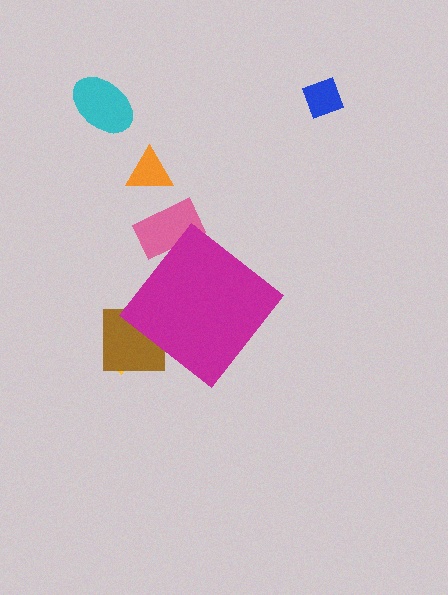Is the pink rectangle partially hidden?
Yes, the pink rectangle is partially hidden behind the magenta diamond.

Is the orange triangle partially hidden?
No, the orange triangle is fully visible.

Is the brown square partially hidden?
Yes, the brown square is partially hidden behind the magenta diamond.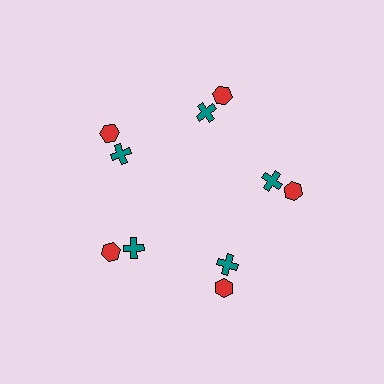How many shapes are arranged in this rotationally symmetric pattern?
There are 10 shapes, arranged in 5 groups of 2.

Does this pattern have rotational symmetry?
Yes, this pattern has 5-fold rotational symmetry. It looks the same after rotating 72 degrees around the center.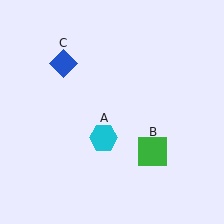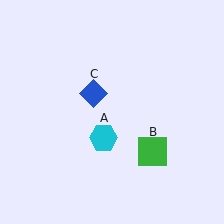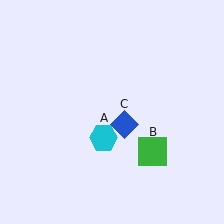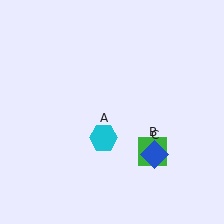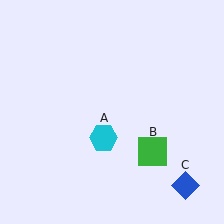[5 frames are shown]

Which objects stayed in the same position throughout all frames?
Cyan hexagon (object A) and green square (object B) remained stationary.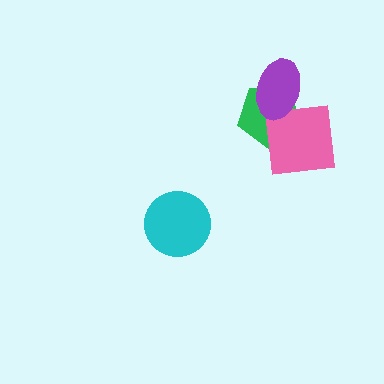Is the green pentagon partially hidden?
Yes, it is partially covered by another shape.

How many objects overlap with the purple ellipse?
2 objects overlap with the purple ellipse.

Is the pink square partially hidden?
Yes, it is partially covered by another shape.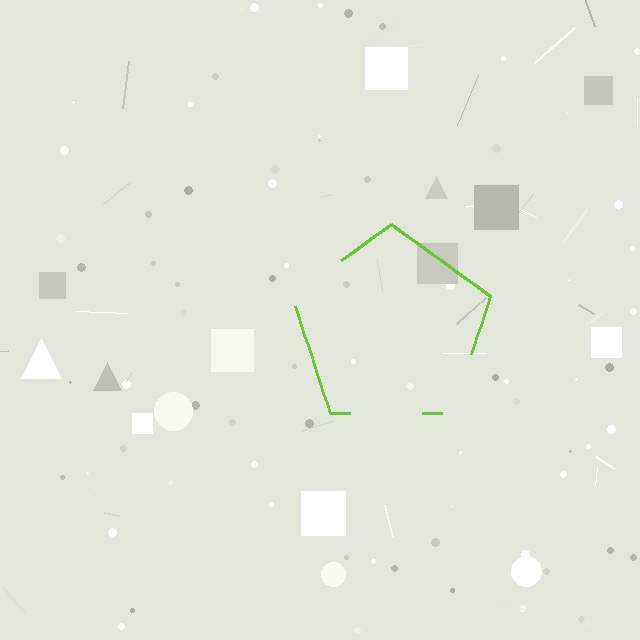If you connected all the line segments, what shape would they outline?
They would outline a pentagon.